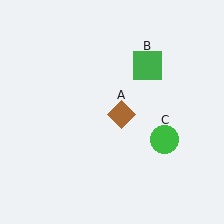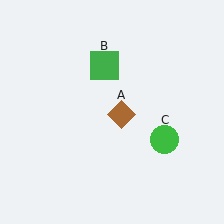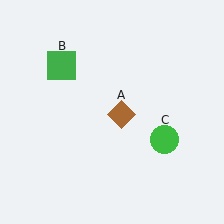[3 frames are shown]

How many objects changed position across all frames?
1 object changed position: green square (object B).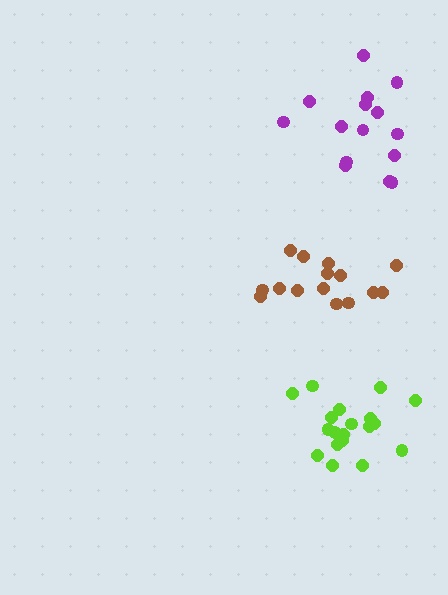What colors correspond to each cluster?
The clusters are colored: purple, lime, brown.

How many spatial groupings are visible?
There are 3 spatial groupings.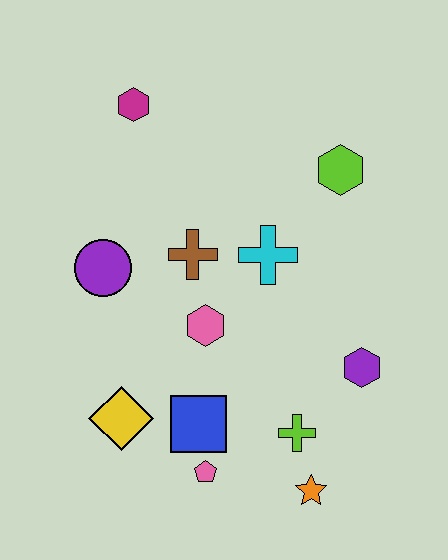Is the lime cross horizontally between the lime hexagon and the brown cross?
Yes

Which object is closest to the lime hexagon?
The cyan cross is closest to the lime hexagon.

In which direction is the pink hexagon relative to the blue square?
The pink hexagon is above the blue square.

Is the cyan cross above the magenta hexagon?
No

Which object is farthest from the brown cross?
The orange star is farthest from the brown cross.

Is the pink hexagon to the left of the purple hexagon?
Yes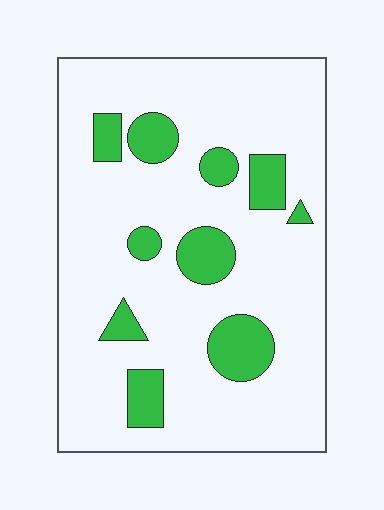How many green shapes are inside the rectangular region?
10.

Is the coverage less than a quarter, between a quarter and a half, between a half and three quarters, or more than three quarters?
Less than a quarter.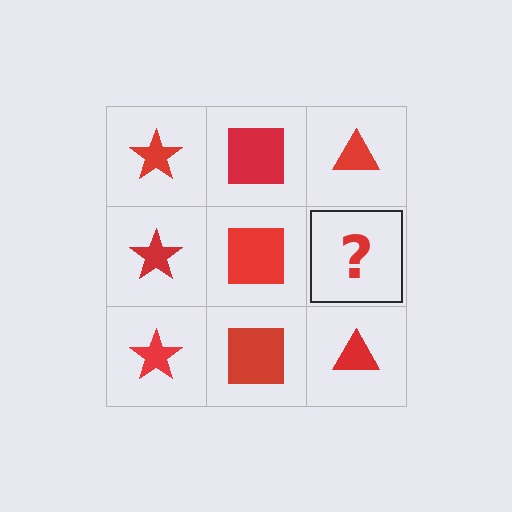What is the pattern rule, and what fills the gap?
The rule is that each column has a consistent shape. The gap should be filled with a red triangle.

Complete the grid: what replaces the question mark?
The question mark should be replaced with a red triangle.